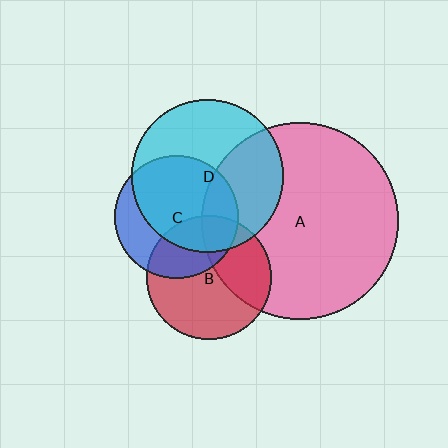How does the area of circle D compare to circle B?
Approximately 1.5 times.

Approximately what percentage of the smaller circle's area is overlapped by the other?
Approximately 35%.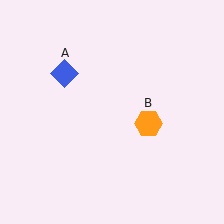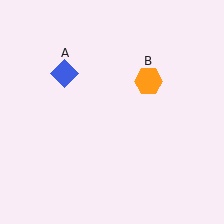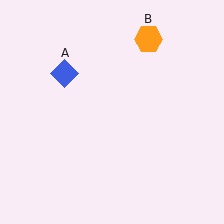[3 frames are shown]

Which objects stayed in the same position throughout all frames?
Blue diamond (object A) remained stationary.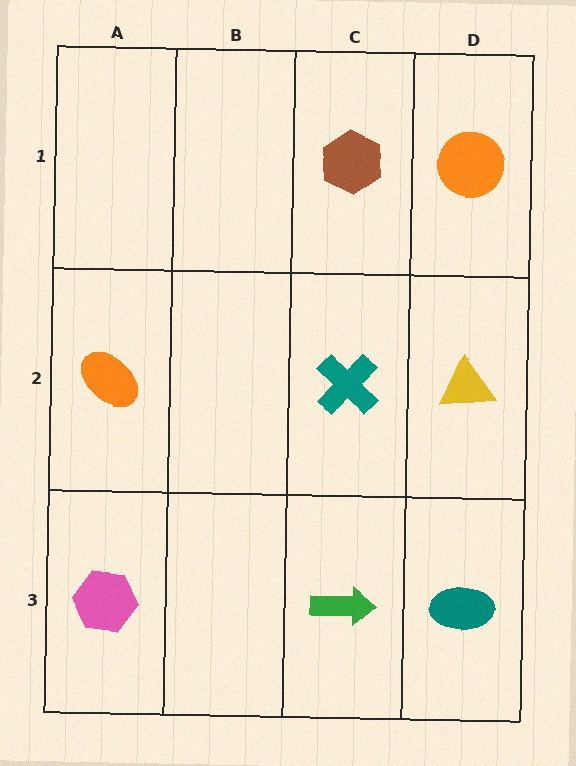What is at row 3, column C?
A green arrow.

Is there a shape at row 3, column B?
No, that cell is empty.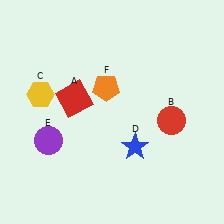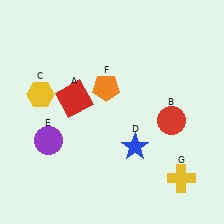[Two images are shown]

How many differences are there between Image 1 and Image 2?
There is 1 difference between the two images.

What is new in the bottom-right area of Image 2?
A yellow cross (G) was added in the bottom-right area of Image 2.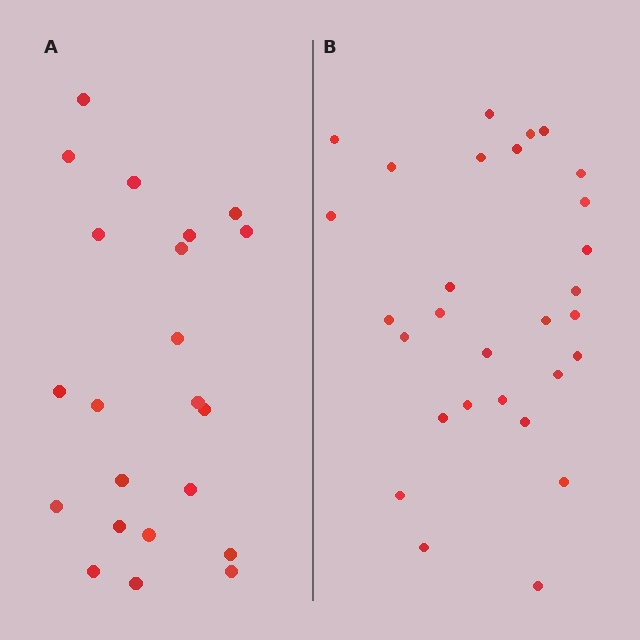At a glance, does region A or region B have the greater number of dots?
Region B (the right region) has more dots.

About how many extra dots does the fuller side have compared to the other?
Region B has roughly 8 or so more dots than region A.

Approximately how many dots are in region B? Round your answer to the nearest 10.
About 30 dots. (The exact count is 29, which rounds to 30.)